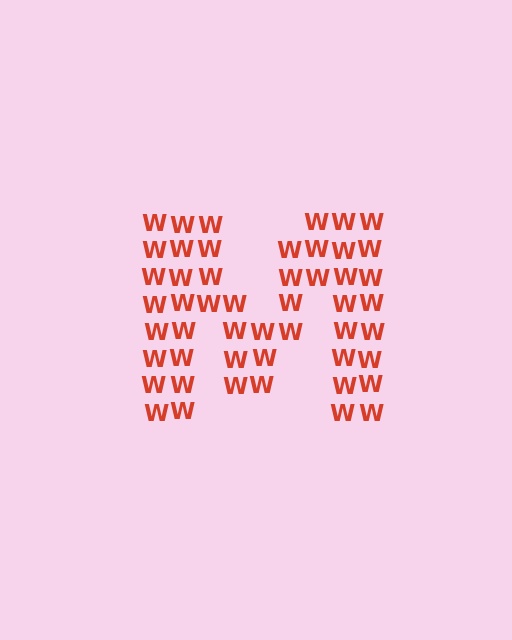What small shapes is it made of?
It is made of small letter W's.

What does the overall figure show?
The overall figure shows the letter M.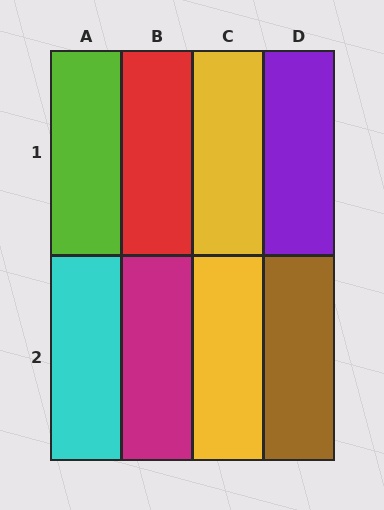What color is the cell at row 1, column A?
Lime.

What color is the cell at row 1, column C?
Yellow.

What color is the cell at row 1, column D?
Purple.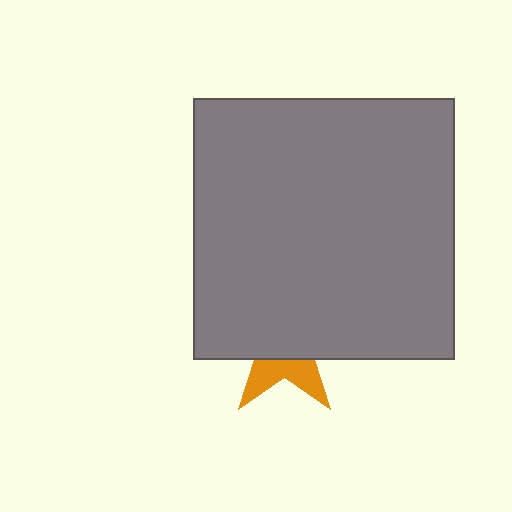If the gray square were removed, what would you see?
You would see the complete orange star.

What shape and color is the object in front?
The object in front is a gray square.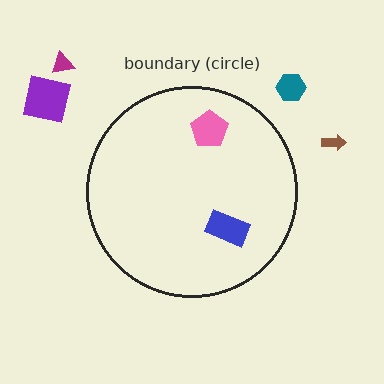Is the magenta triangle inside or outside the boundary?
Outside.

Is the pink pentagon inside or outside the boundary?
Inside.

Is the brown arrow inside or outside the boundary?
Outside.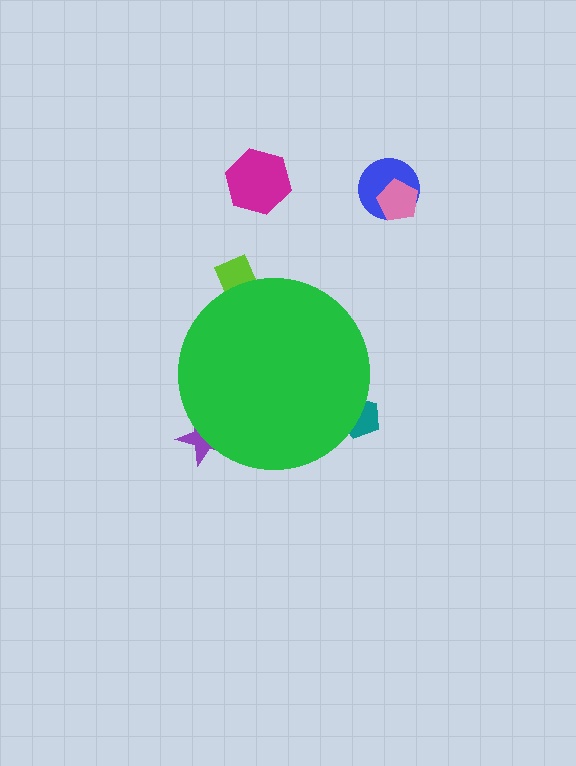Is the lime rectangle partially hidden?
Yes, the lime rectangle is partially hidden behind the green circle.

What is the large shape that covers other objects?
A green circle.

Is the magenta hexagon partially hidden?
No, the magenta hexagon is fully visible.